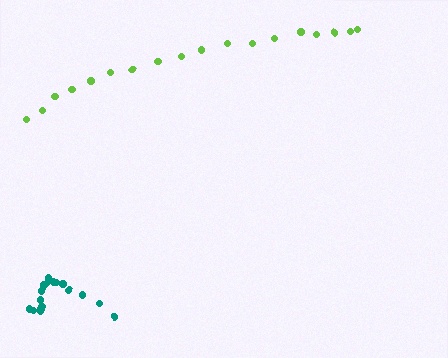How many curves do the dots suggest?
There are 2 distinct paths.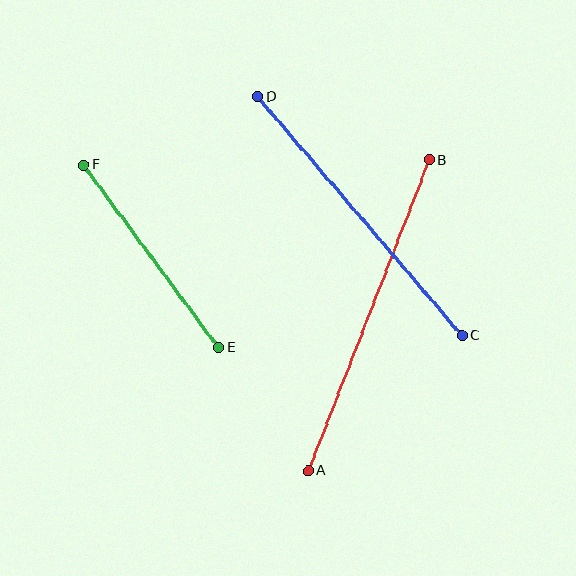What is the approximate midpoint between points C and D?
The midpoint is at approximately (360, 216) pixels.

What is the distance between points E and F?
The distance is approximately 227 pixels.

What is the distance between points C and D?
The distance is approximately 315 pixels.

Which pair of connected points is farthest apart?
Points A and B are farthest apart.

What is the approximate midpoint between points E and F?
The midpoint is at approximately (151, 256) pixels.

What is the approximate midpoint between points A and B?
The midpoint is at approximately (369, 315) pixels.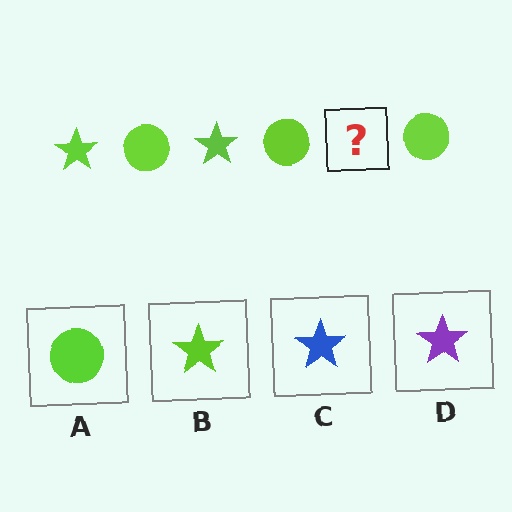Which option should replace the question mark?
Option B.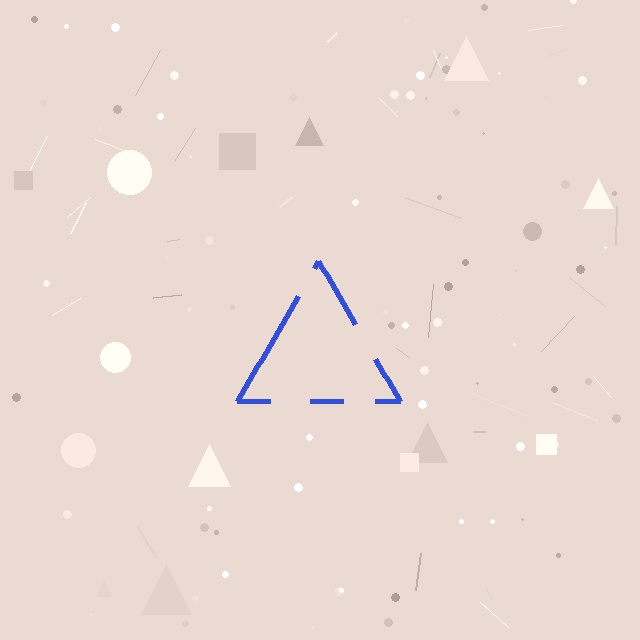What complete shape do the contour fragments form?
The contour fragments form a triangle.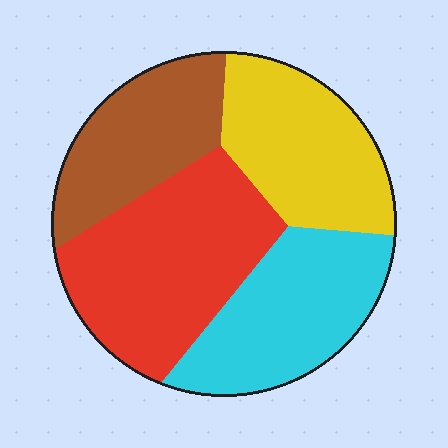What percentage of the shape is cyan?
Cyan covers around 25% of the shape.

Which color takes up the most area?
Red, at roughly 30%.